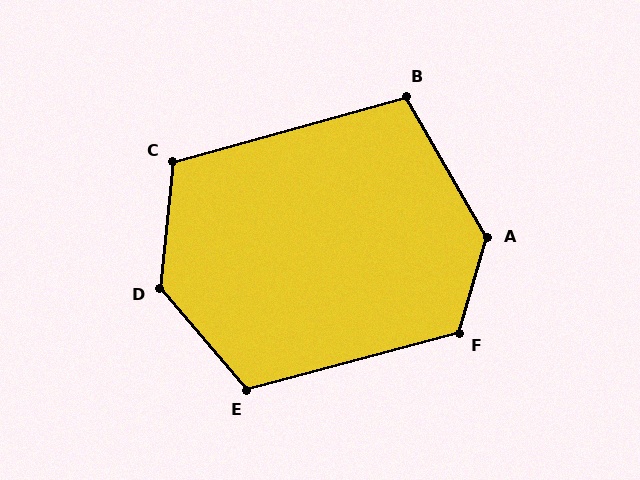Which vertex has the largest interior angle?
D, at approximately 134 degrees.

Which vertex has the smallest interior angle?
B, at approximately 105 degrees.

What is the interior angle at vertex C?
Approximately 111 degrees (obtuse).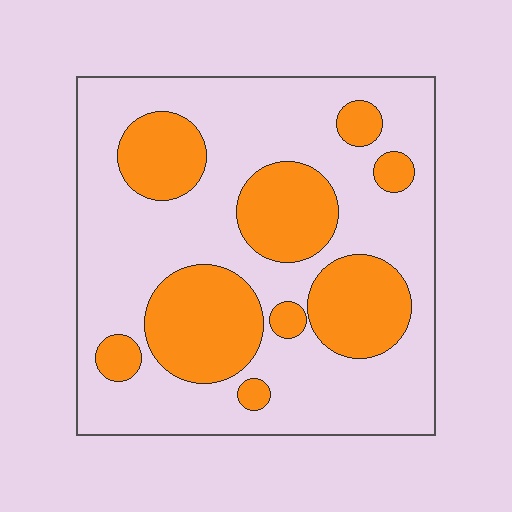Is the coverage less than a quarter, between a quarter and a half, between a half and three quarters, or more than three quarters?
Between a quarter and a half.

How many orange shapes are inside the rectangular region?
9.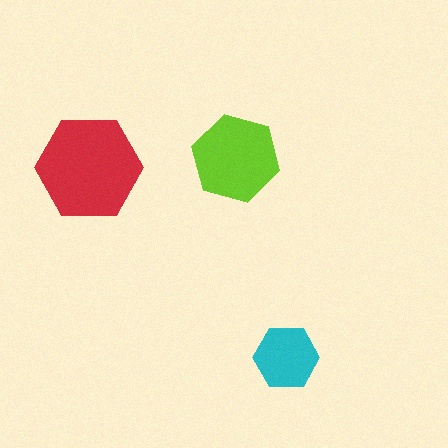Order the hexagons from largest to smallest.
the red one, the lime one, the cyan one.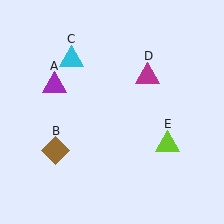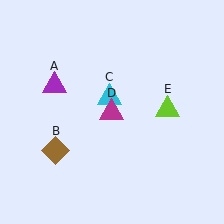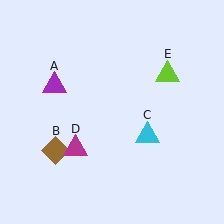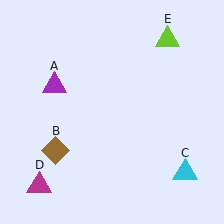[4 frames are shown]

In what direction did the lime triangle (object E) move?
The lime triangle (object E) moved up.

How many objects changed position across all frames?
3 objects changed position: cyan triangle (object C), magenta triangle (object D), lime triangle (object E).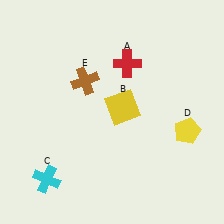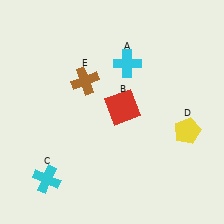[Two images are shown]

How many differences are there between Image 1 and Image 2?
There are 2 differences between the two images.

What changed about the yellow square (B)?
In Image 1, B is yellow. In Image 2, it changed to red.